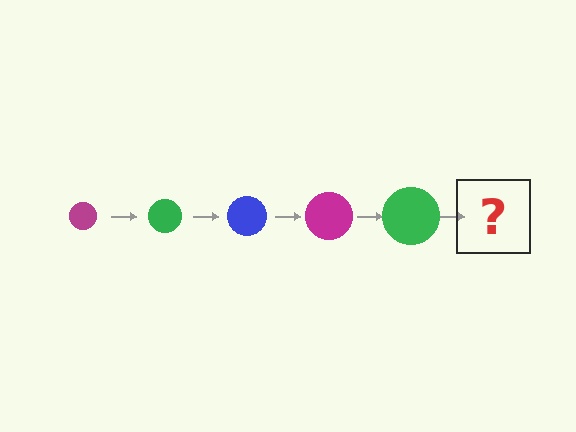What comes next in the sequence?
The next element should be a blue circle, larger than the previous one.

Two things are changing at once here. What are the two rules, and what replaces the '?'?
The two rules are that the circle grows larger each step and the color cycles through magenta, green, and blue. The '?' should be a blue circle, larger than the previous one.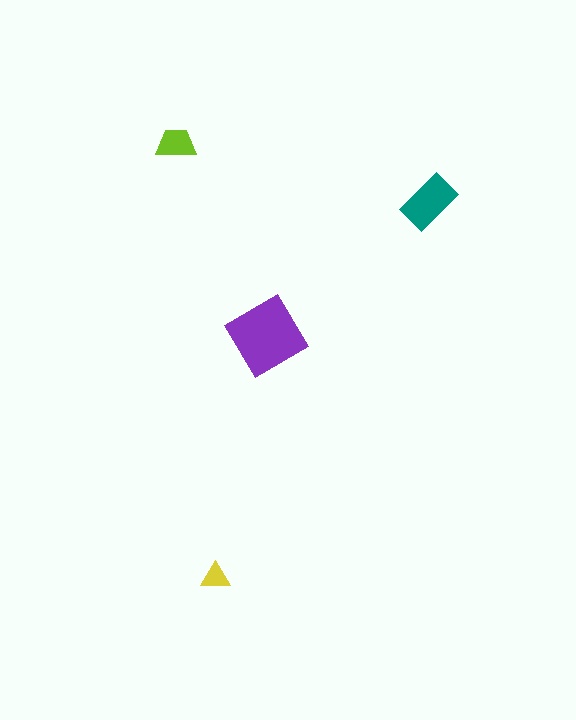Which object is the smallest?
The yellow triangle.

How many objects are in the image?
There are 4 objects in the image.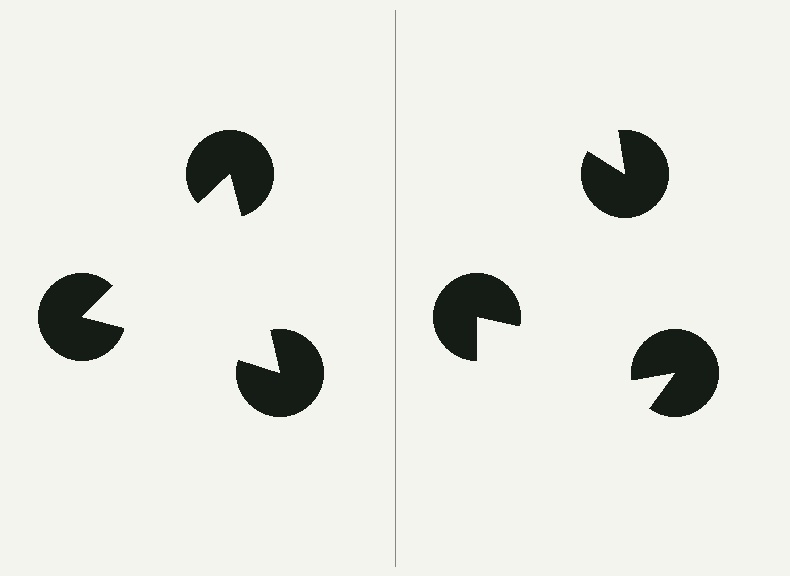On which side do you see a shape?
An illusory triangle appears on the left side. On the right side the wedge cuts are rotated, so no coherent shape forms.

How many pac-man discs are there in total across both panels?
6 — 3 on each side.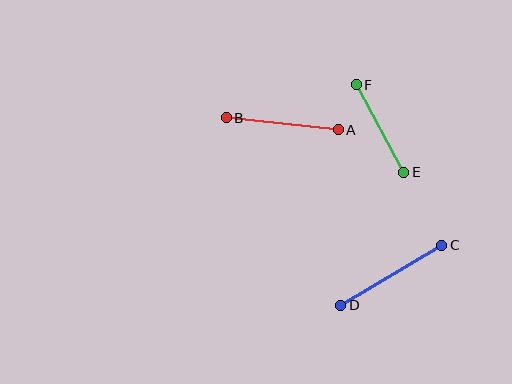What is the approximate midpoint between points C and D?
The midpoint is at approximately (391, 275) pixels.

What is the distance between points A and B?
The distance is approximately 112 pixels.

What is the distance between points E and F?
The distance is approximately 100 pixels.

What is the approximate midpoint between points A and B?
The midpoint is at approximately (282, 124) pixels.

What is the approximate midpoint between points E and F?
The midpoint is at approximately (380, 128) pixels.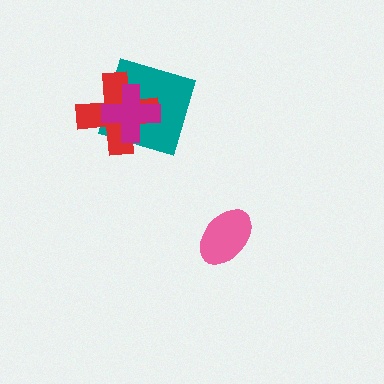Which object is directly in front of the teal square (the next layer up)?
The red cross is directly in front of the teal square.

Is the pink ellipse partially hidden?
No, no other shape covers it.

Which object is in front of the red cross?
The magenta cross is in front of the red cross.